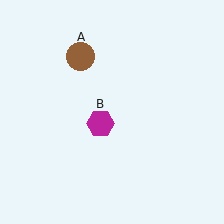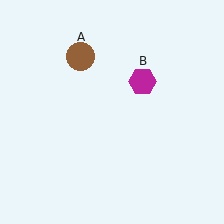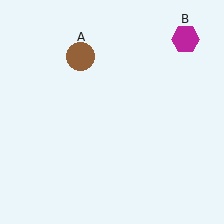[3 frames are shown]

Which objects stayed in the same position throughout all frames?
Brown circle (object A) remained stationary.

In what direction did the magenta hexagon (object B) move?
The magenta hexagon (object B) moved up and to the right.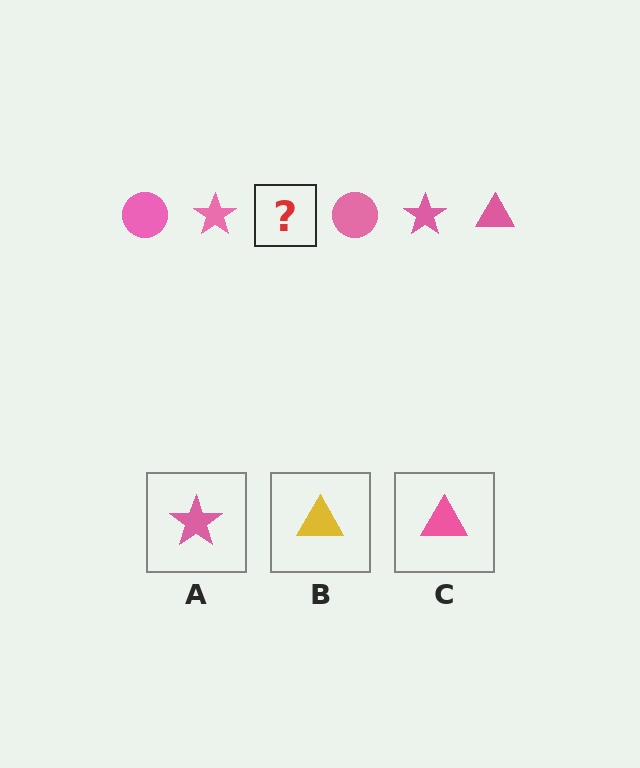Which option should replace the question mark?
Option C.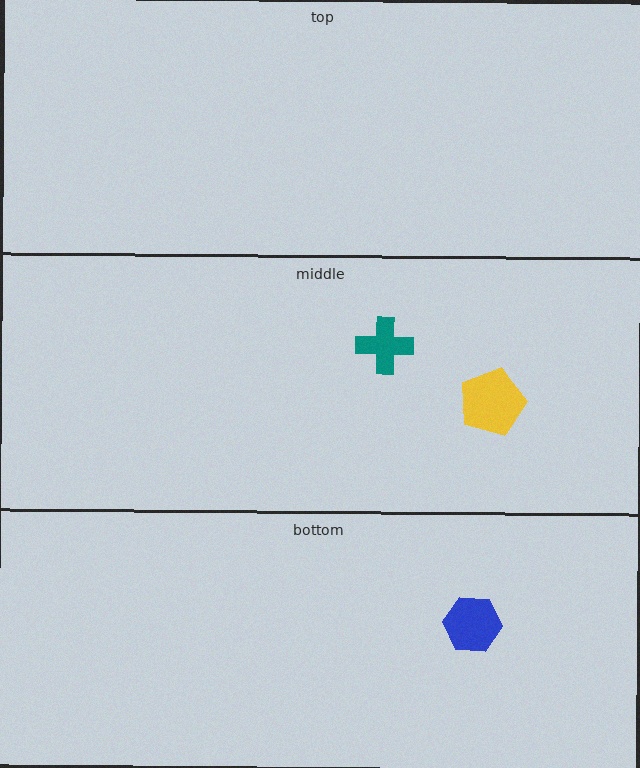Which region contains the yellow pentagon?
The middle region.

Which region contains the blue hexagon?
The bottom region.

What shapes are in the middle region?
The yellow pentagon, the teal cross.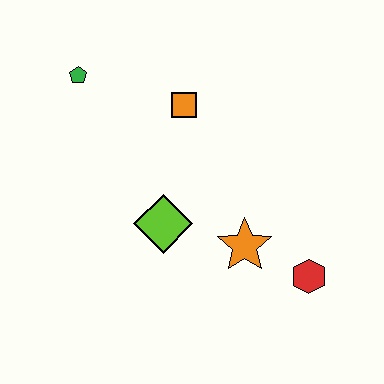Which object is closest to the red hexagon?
The orange star is closest to the red hexagon.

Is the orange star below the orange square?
Yes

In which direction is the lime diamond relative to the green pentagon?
The lime diamond is below the green pentagon.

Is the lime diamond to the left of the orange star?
Yes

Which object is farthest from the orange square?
The red hexagon is farthest from the orange square.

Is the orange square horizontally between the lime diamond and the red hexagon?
Yes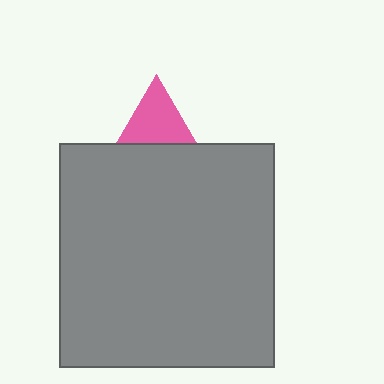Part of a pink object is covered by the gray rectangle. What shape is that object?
It is a triangle.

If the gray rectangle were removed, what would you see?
You would see the complete pink triangle.